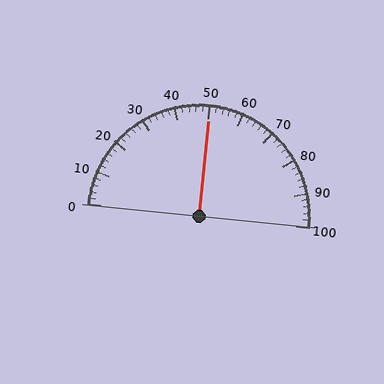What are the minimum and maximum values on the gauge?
The gauge ranges from 0 to 100.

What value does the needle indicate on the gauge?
The needle indicates approximately 50.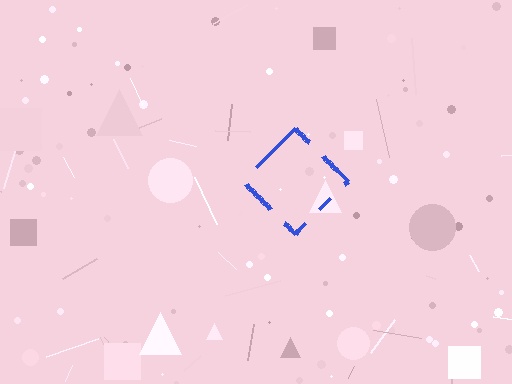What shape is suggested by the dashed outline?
The dashed outline suggests a diamond.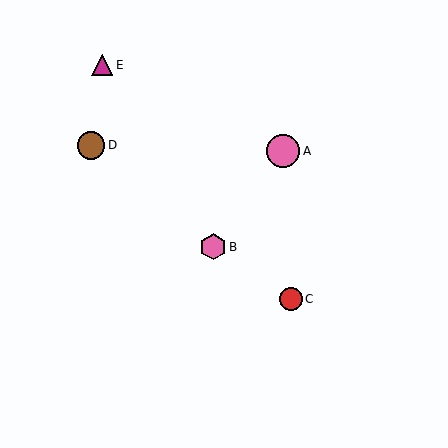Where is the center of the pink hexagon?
The center of the pink hexagon is at (213, 247).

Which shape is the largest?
The pink circle (labeled A) is the largest.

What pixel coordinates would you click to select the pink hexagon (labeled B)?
Click at (213, 247) to select the pink hexagon B.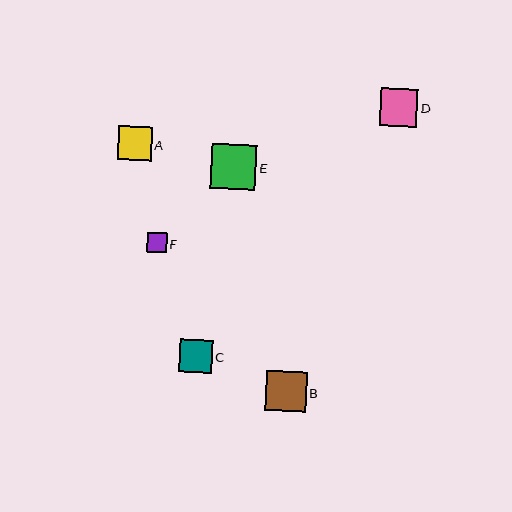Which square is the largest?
Square E is the largest with a size of approximately 45 pixels.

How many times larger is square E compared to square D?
Square E is approximately 1.2 times the size of square D.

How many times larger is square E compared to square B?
Square E is approximately 1.1 times the size of square B.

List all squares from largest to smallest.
From largest to smallest: E, B, D, A, C, F.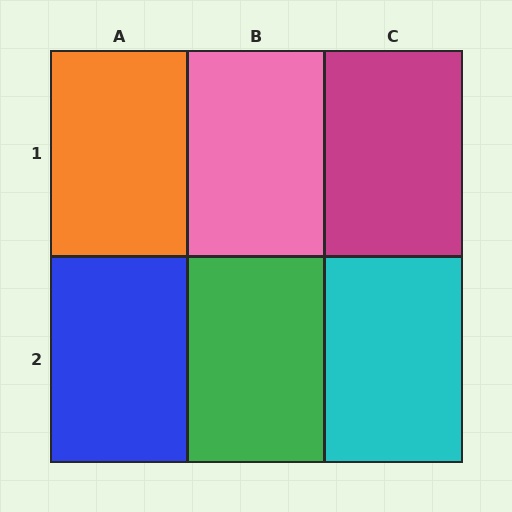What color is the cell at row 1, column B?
Pink.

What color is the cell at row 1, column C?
Magenta.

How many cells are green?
1 cell is green.